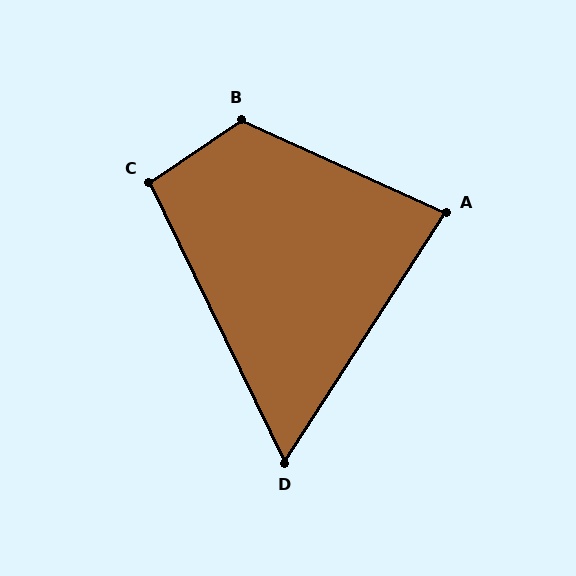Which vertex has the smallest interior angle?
D, at approximately 59 degrees.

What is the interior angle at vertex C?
Approximately 98 degrees (obtuse).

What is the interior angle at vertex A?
Approximately 82 degrees (acute).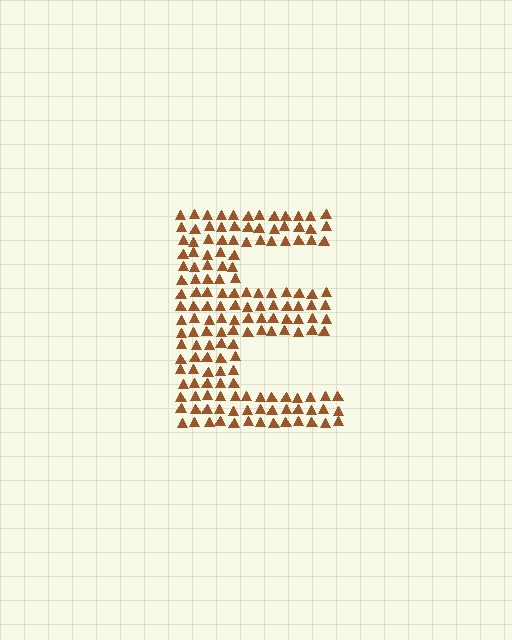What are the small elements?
The small elements are triangles.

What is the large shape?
The large shape is the letter E.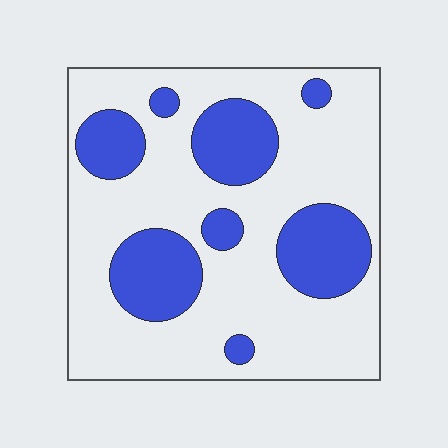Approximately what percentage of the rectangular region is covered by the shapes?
Approximately 30%.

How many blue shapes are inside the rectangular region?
8.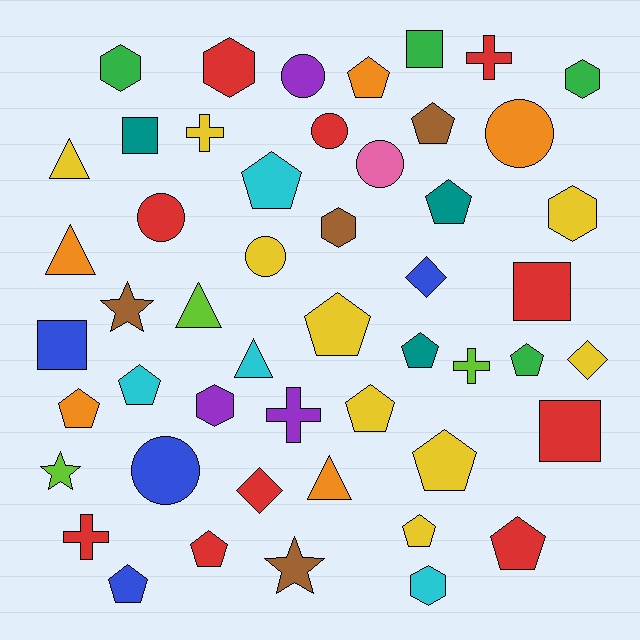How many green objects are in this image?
There are 4 green objects.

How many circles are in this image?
There are 7 circles.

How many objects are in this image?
There are 50 objects.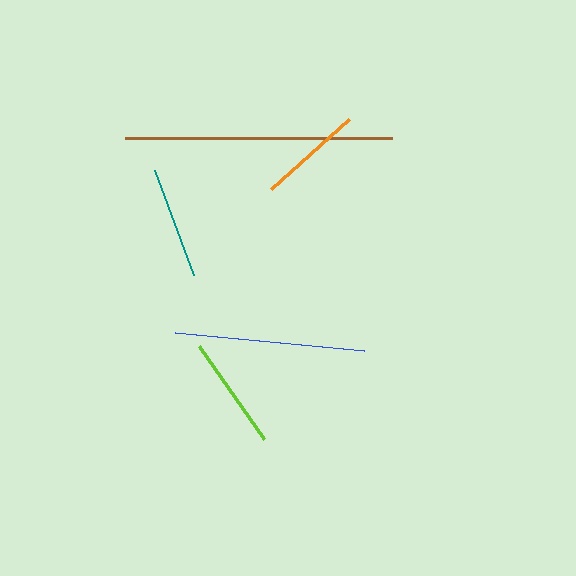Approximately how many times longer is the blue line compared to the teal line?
The blue line is approximately 1.7 times the length of the teal line.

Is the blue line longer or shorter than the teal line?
The blue line is longer than the teal line.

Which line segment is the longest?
The brown line is the longest at approximately 267 pixels.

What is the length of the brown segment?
The brown segment is approximately 267 pixels long.